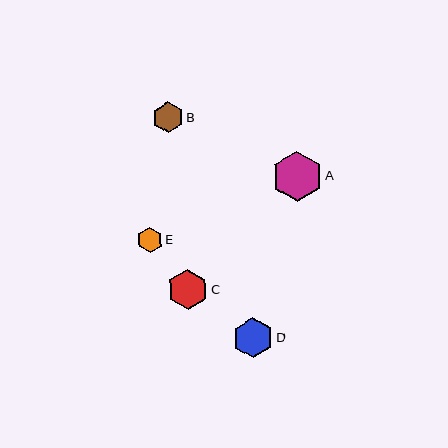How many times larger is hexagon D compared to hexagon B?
Hexagon D is approximately 1.3 times the size of hexagon B.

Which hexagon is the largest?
Hexagon A is the largest with a size of approximately 50 pixels.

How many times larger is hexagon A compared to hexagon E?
Hexagon A is approximately 2.0 times the size of hexagon E.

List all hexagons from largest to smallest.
From largest to smallest: A, D, C, B, E.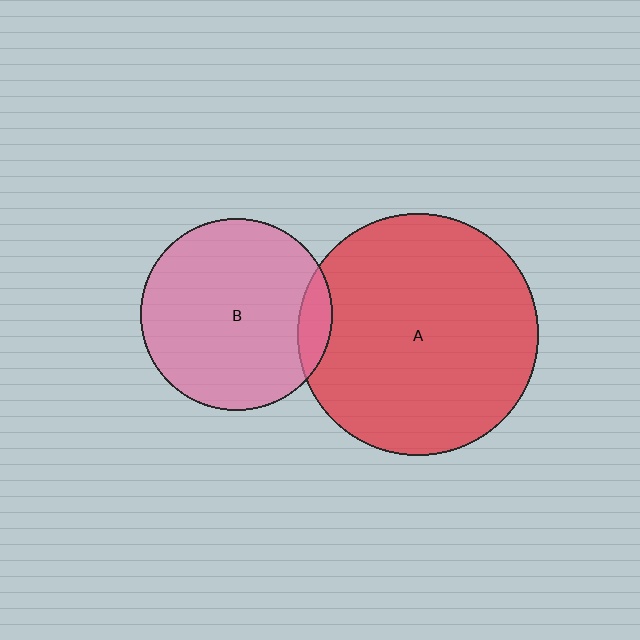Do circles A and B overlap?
Yes.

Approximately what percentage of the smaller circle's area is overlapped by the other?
Approximately 10%.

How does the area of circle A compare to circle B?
Approximately 1.6 times.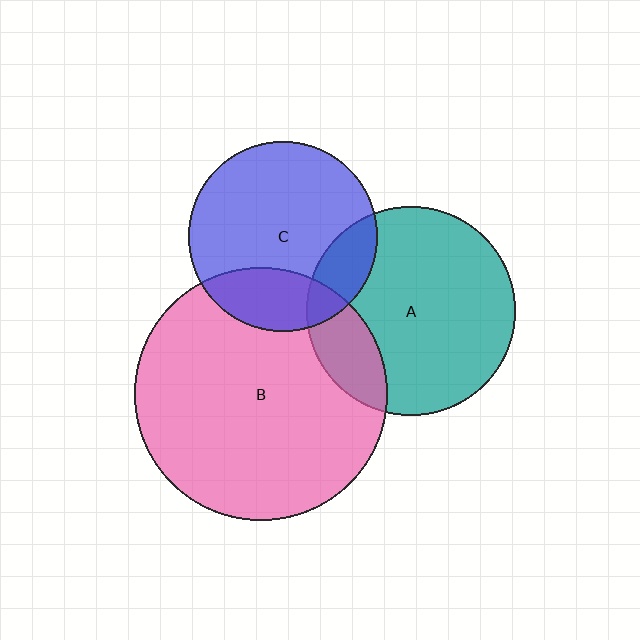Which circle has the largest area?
Circle B (pink).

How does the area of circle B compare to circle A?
Approximately 1.5 times.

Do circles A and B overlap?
Yes.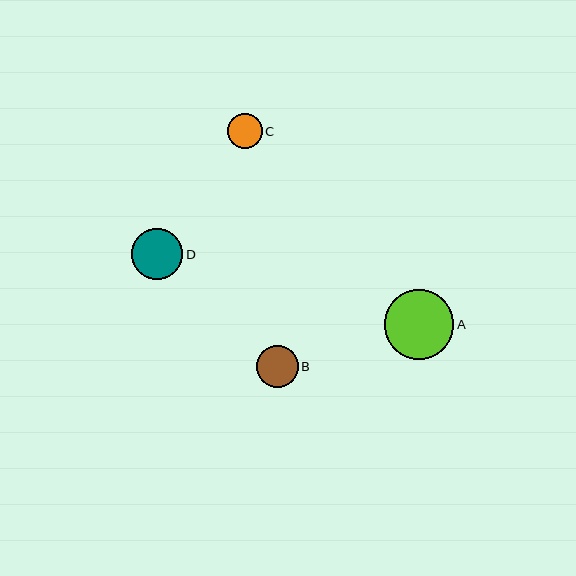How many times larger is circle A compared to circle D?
Circle A is approximately 1.4 times the size of circle D.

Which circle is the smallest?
Circle C is the smallest with a size of approximately 35 pixels.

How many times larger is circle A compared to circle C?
Circle A is approximately 2.0 times the size of circle C.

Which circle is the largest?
Circle A is the largest with a size of approximately 69 pixels.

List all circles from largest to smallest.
From largest to smallest: A, D, B, C.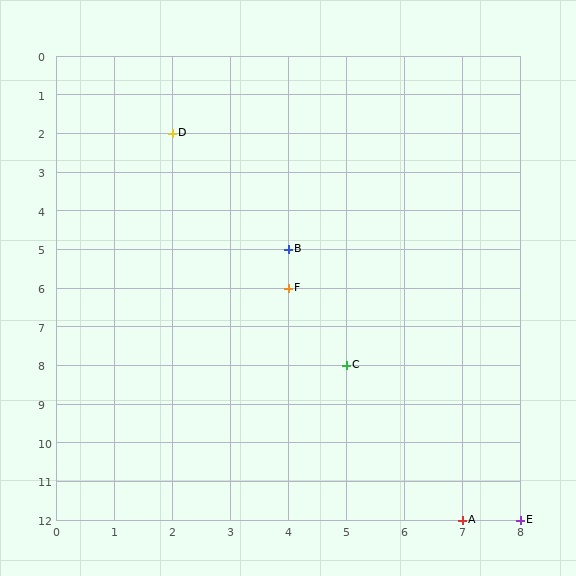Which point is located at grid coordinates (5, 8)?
Point C is at (5, 8).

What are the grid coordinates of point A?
Point A is at grid coordinates (7, 12).